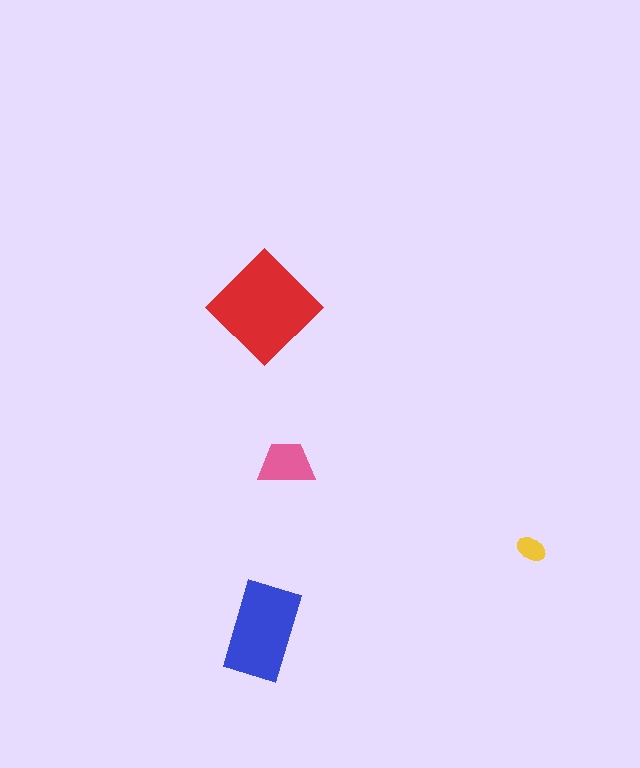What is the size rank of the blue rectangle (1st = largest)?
2nd.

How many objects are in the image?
There are 4 objects in the image.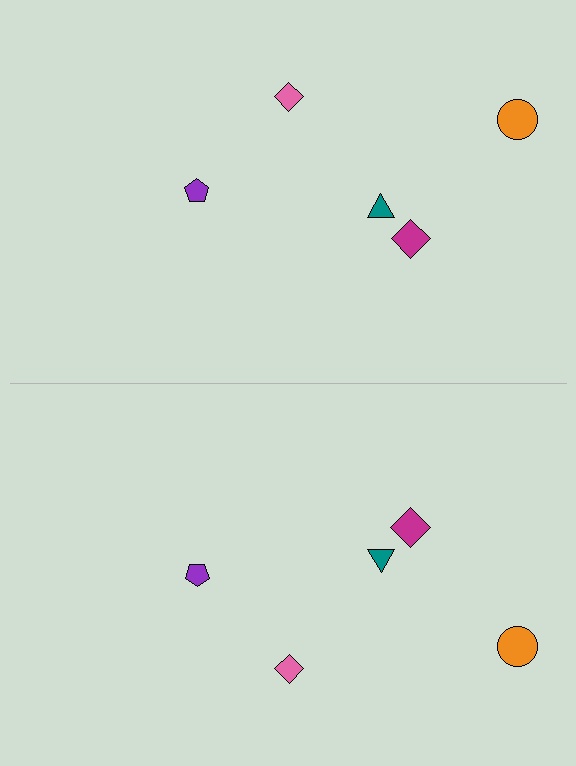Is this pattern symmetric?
Yes, this pattern has bilateral (reflection) symmetry.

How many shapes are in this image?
There are 10 shapes in this image.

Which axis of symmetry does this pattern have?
The pattern has a horizontal axis of symmetry running through the center of the image.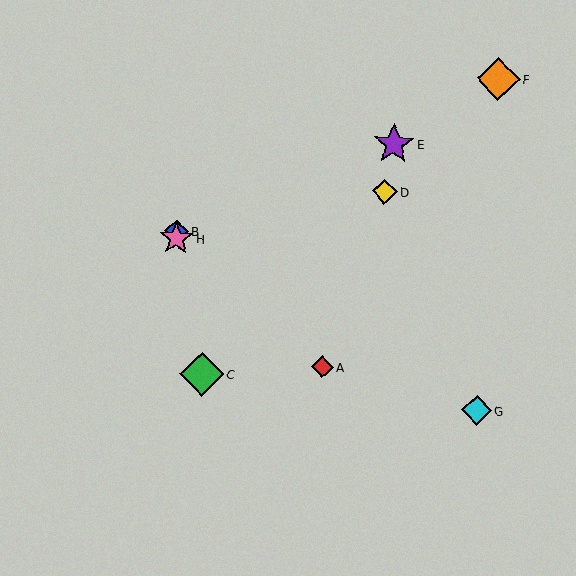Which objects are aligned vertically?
Objects B, H are aligned vertically.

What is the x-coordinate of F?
Object F is at x≈498.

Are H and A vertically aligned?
No, H is at x≈176 and A is at x≈323.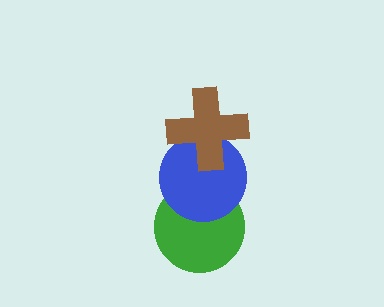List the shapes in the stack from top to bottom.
From top to bottom: the brown cross, the blue circle, the green circle.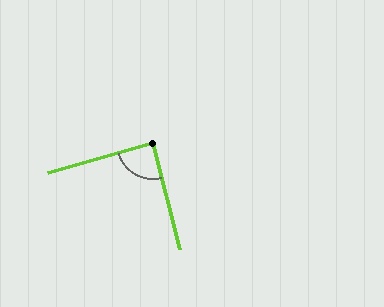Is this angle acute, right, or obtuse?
It is approximately a right angle.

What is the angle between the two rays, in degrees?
Approximately 88 degrees.